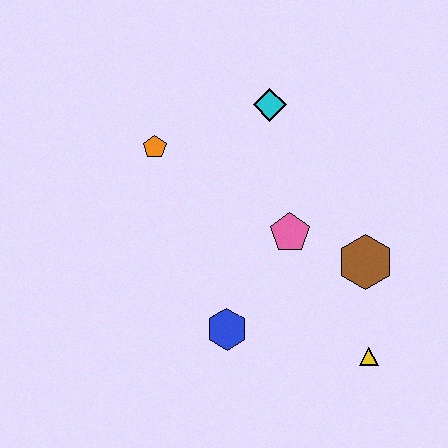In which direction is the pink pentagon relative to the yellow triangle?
The pink pentagon is above the yellow triangle.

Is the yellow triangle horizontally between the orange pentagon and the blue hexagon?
No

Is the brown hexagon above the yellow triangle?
Yes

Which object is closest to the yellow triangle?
The brown hexagon is closest to the yellow triangle.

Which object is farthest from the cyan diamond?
The yellow triangle is farthest from the cyan diamond.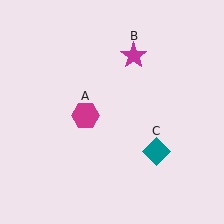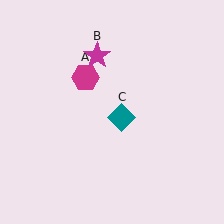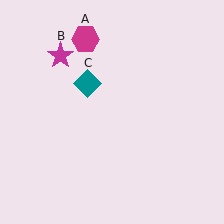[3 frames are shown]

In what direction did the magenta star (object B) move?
The magenta star (object B) moved left.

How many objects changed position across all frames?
3 objects changed position: magenta hexagon (object A), magenta star (object B), teal diamond (object C).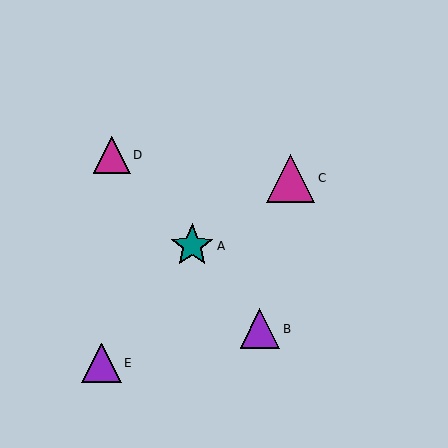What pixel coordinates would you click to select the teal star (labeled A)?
Click at (192, 246) to select the teal star A.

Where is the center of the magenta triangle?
The center of the magenta triangle is at (112, 155).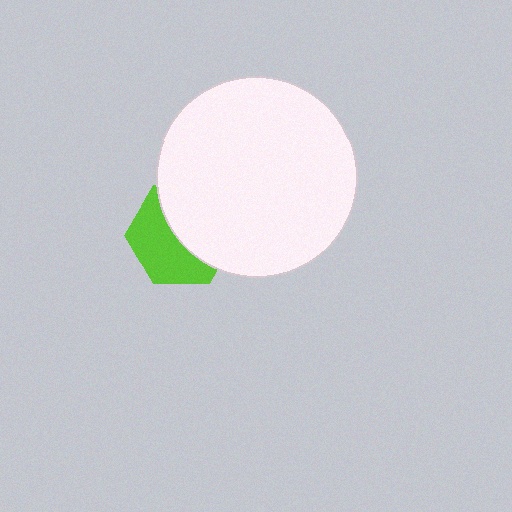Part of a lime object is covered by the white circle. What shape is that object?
It is a hexagon.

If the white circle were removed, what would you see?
You would see the complete lime hexagon.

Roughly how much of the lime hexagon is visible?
About half of it is visible (roughly 49%).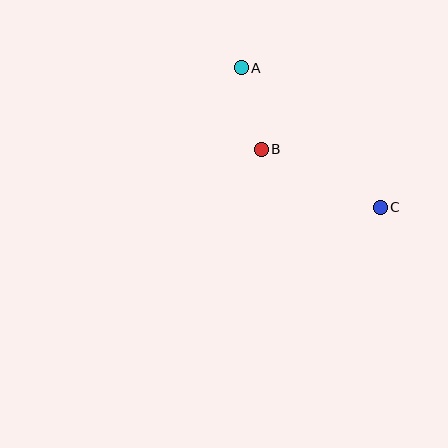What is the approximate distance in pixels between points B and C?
The distance between B and C is approximately 132 pixels.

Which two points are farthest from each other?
Points A and C are farthest from each other.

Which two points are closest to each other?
Points A and B are closest to each other.